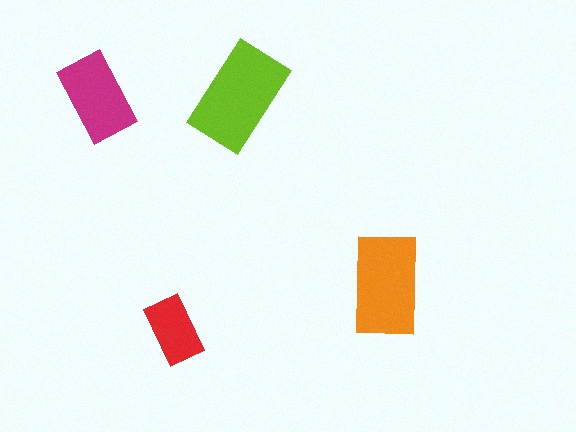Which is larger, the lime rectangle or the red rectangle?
The lime one.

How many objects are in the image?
There are 4 objects in the image.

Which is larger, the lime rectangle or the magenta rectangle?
The lime one.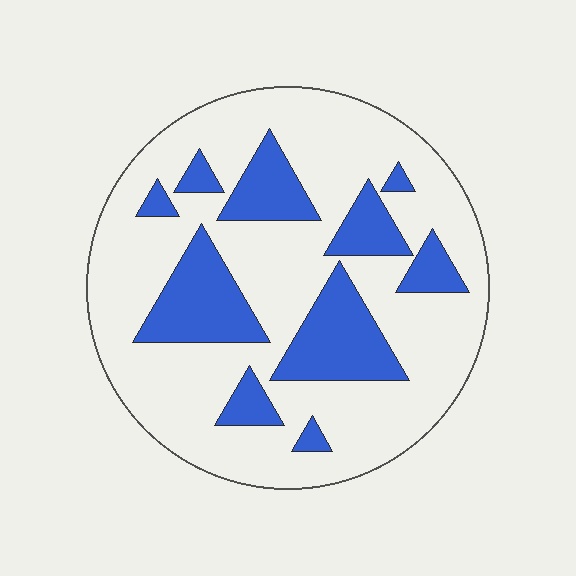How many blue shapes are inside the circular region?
10.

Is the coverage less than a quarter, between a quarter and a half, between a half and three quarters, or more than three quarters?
Between a quarter and a half.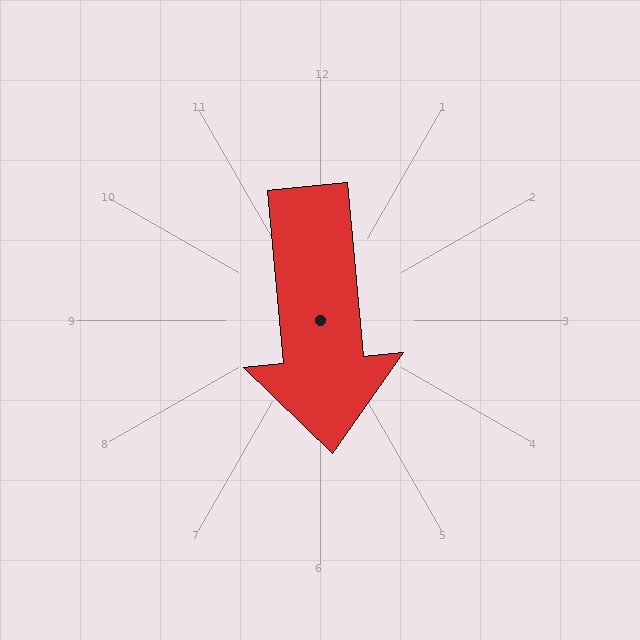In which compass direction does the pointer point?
South.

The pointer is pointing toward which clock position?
Roughly 6 o'clock.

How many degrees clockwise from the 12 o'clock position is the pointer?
Approximately 175 degrees.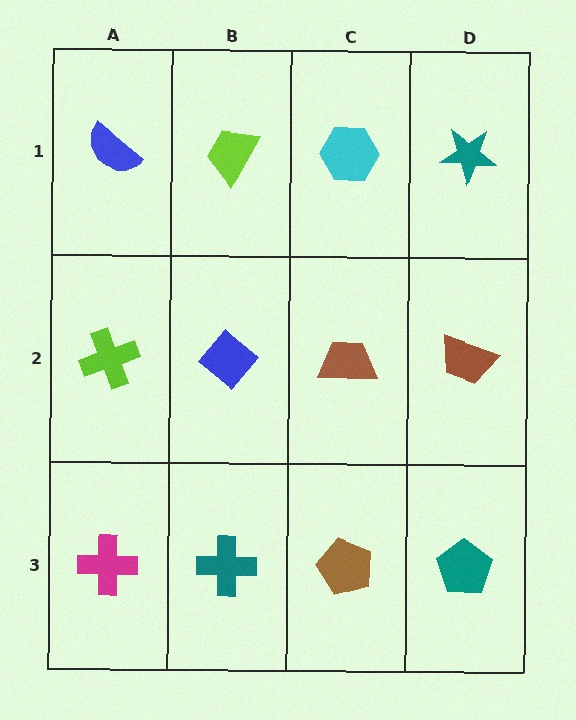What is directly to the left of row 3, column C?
A teal cross.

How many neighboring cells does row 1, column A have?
2.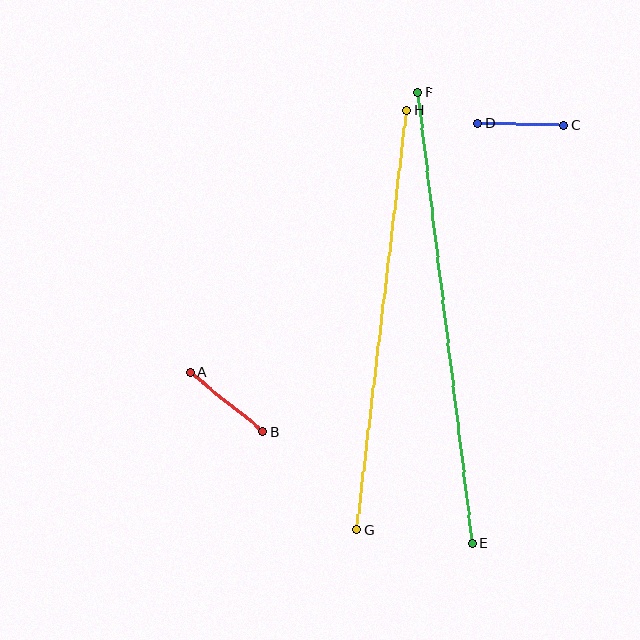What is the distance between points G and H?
The distance is approximately 422 pixels.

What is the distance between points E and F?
The distance is approximately 454 pixels.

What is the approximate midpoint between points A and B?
The midpoint is at approximately (227, 402) pixels.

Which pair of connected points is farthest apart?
Points E and F are farthest apart.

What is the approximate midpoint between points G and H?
The midpoint is at approximately (382, 320) pixels.